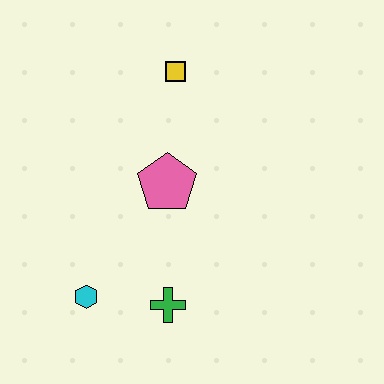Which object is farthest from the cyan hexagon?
The yellow square is farthest from the cyan hexagon.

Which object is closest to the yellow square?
The pink pentagon is closest to the yellow square.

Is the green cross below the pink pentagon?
Yes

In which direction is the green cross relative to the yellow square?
The green cross is below the yellow square.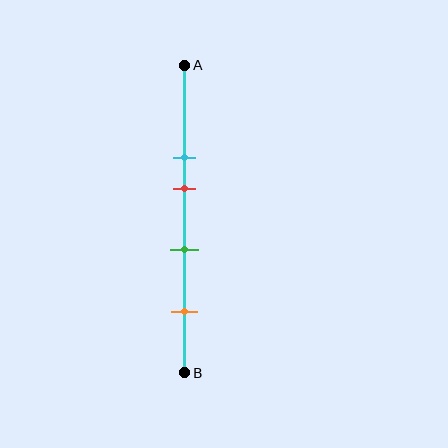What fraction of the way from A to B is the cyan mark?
The cyan mark is approximately 30% (0.3) of the way from A to B.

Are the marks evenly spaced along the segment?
No, the marks are not evenly spaced.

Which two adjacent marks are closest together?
The cyan and red marks are the closest adjacent pair.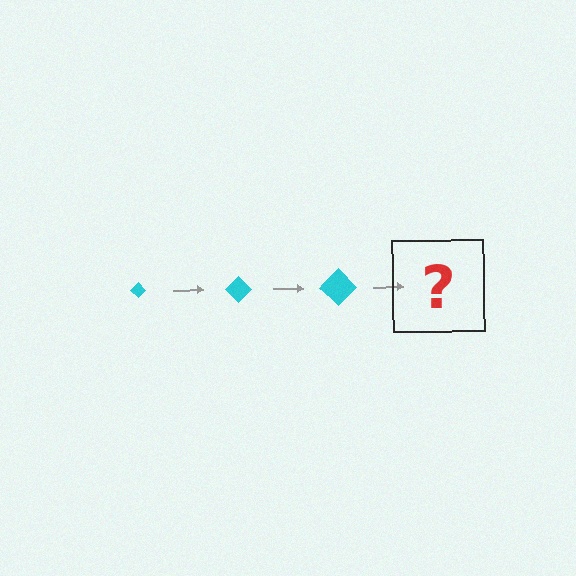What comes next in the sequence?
The next element should be a cyan diamond, larger than the previous one.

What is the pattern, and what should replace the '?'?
The pattern is that the diamond gets progressively larger each step. The '?' should be a cyan diamond, larger than the previous one.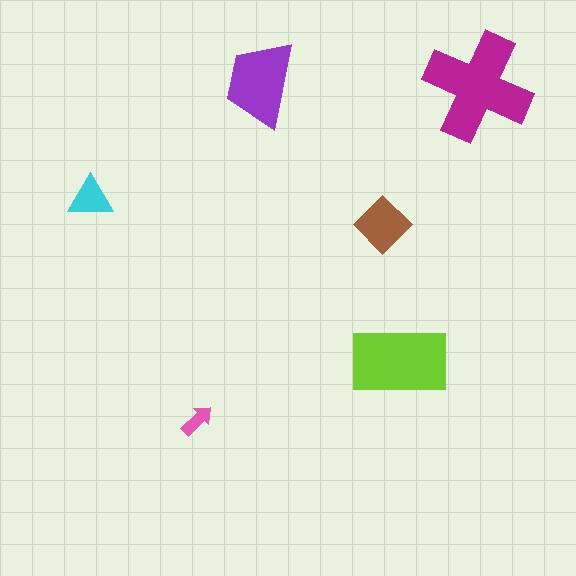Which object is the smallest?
The pink arrow.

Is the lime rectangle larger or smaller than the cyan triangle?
Larger.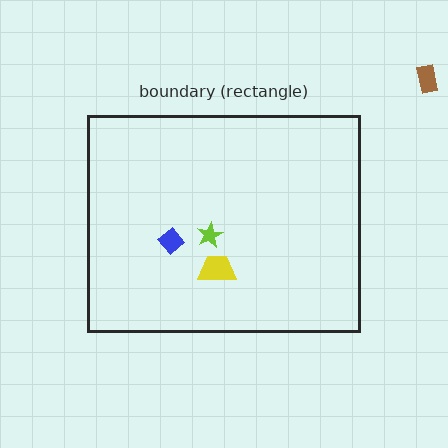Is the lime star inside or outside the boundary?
Inside.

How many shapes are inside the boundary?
3 inside, 1 outside.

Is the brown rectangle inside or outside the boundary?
Outside.